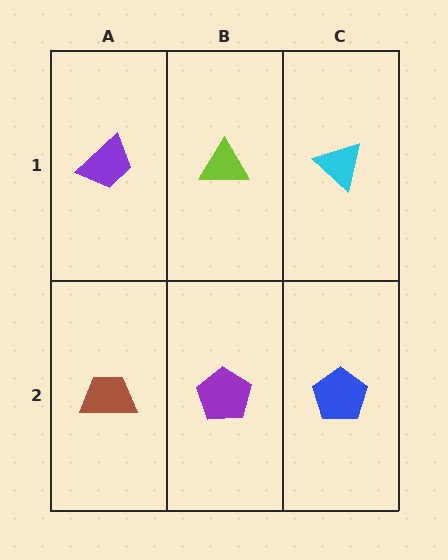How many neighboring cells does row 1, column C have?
2.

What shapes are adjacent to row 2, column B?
A lime triangle (row 1, column B), a brown trapezoid (row 2, column A), a blue pentagon (row 2, column C).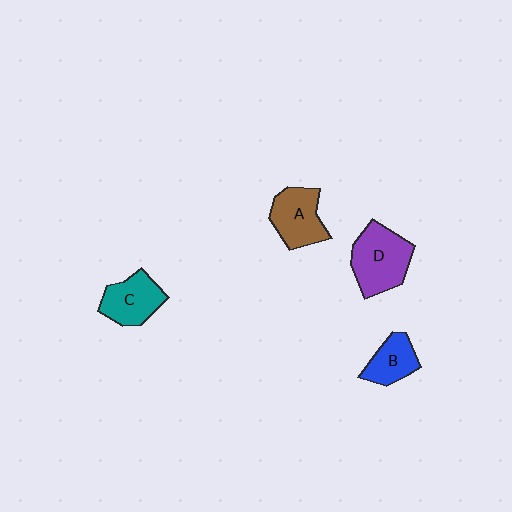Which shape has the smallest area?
Shape B (blue).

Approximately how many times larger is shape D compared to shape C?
Approximately 1.3 times.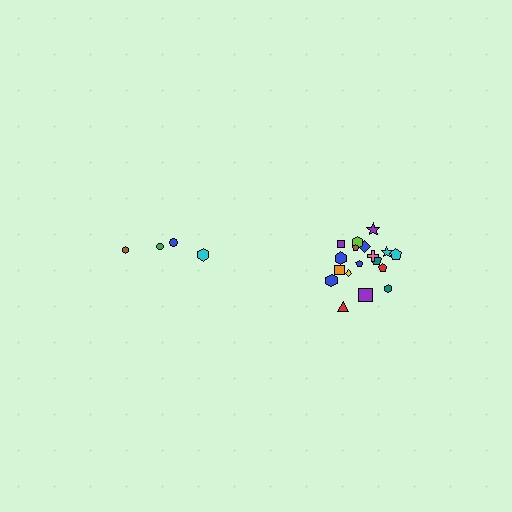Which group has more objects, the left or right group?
The right group.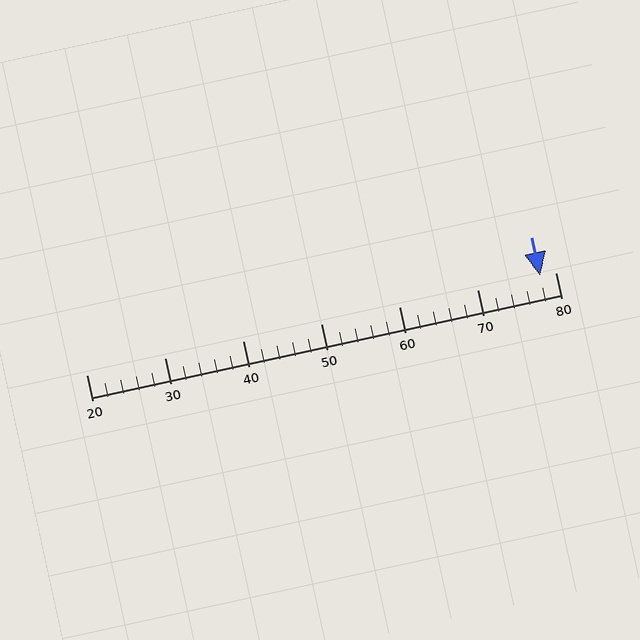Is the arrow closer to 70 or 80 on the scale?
The arrow is closer to 80.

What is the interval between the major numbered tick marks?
The major tick marks are spaced 10 units apart.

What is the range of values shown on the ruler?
The ruler shows values from 20 to 80.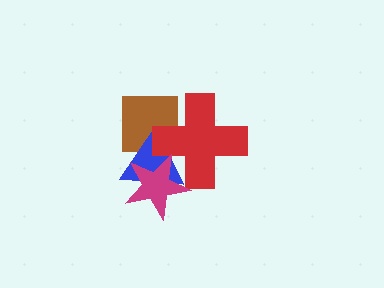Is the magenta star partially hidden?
No, no other shape covers it.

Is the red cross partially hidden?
Yes, it is partially covered by another shape.